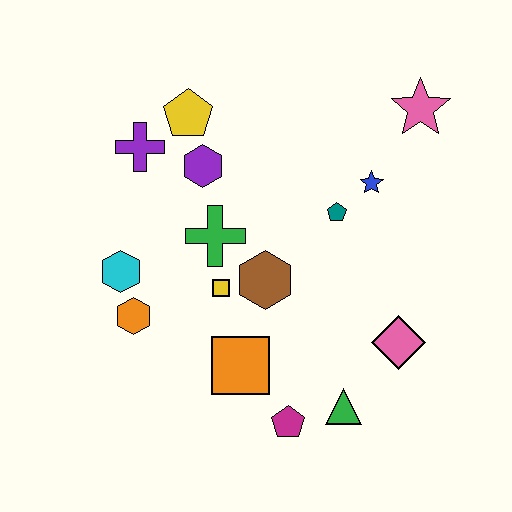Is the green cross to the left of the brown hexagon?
Yes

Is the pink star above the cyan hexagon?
Yes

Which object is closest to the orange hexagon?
The cyan hexagon is closest to the orange hexagon.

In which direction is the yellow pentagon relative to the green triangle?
The yellow pentagon is above the green triangle.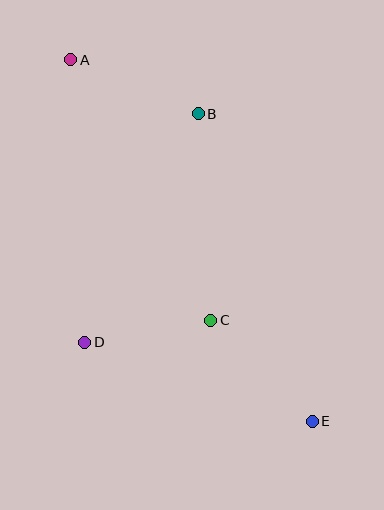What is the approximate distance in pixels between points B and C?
The distance between B and C is approximately 207 pixels.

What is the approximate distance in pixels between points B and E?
The distance between B and E is approximately 328 pixels.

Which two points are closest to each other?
Points C and D are closest to each other.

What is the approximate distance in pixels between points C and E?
The distance between C and E is approximately 143 pixels.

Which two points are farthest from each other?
Points A and E are farthest from each other.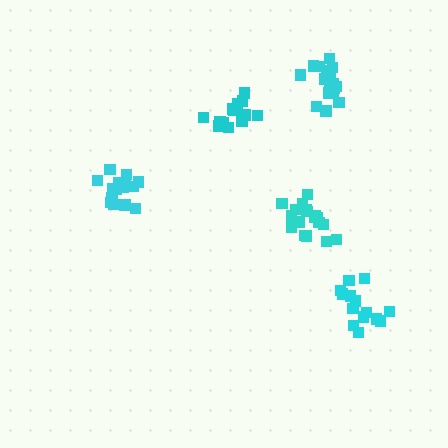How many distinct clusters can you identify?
There are 5 distinct clusters.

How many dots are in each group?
Group 1: 14 dots, Group 2: 15 dots, Group 3: 15 dots, Group 4: 18 dots, Group 5: 18 dots (80 total).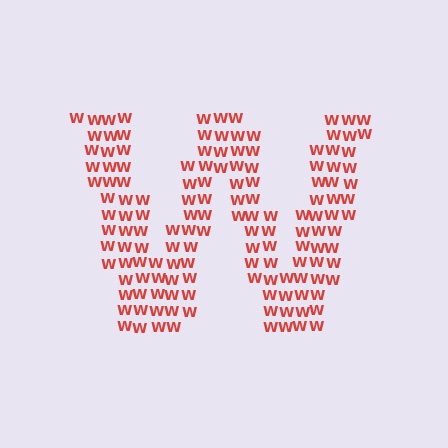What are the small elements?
The small elements are letter W's.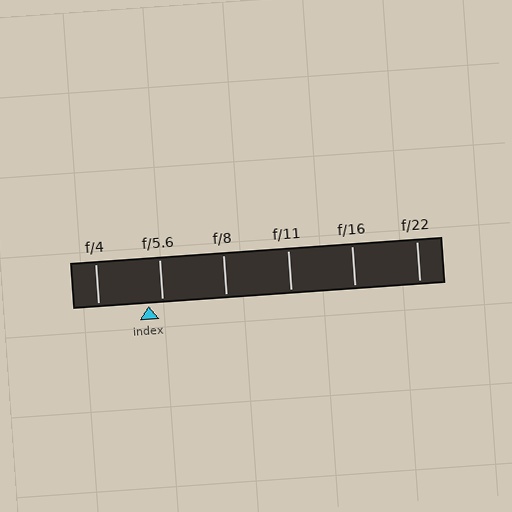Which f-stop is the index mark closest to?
The index mark is closest to f/5.6.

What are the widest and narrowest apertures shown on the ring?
The widest aperture shown is f/4 and the narrowest is f/22.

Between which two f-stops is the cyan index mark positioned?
The index mark is between f/4 and f/5.6.